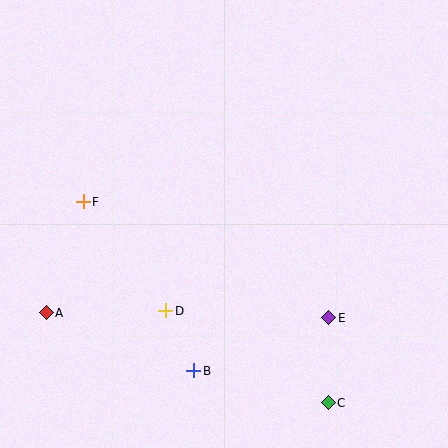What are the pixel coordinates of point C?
Point C is at (328, 403).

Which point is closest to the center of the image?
Point D at (166, 311) is closest to the center.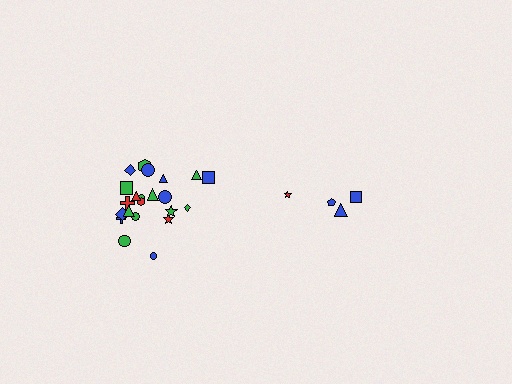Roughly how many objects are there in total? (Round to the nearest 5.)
Roughly 25 objects in total.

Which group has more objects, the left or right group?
The left group.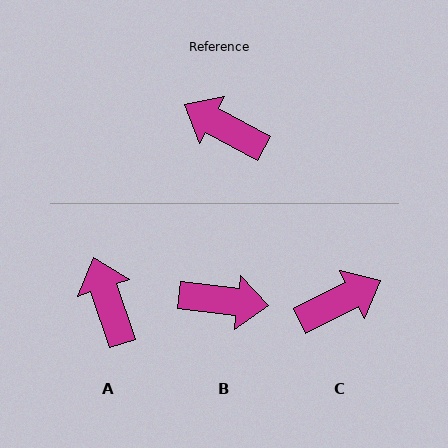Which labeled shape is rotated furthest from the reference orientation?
B, about 158 degrees away.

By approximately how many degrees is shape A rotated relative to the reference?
Approximately 43 degrees clockwise.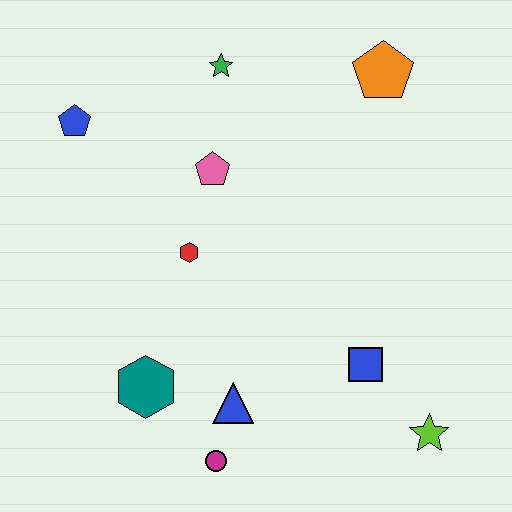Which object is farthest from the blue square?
The blue pentagon is farthest from the blue square.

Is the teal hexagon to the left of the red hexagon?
Yes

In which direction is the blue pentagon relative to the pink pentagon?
The blue pentagon is to the left of the pink pentagon.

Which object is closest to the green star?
The pink pentagon is closest to the green star.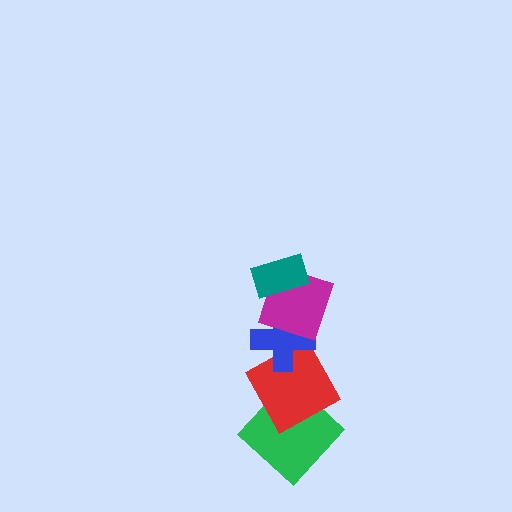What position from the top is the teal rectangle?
The teal rectangle is 1st from the top.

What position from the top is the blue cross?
The blue cross is 3rd from the top.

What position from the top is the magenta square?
The magenta square is 2nd from the top.